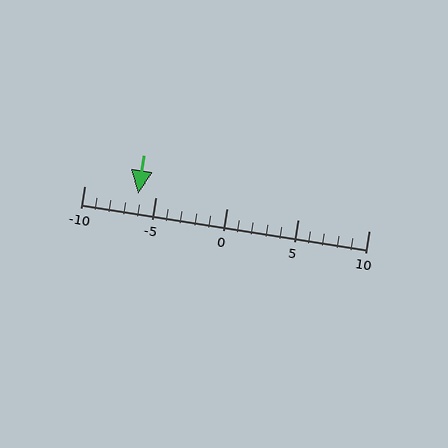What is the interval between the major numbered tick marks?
The major tick marks are spaced 5 units apart.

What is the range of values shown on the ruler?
The ruler shows values from -10 to 10.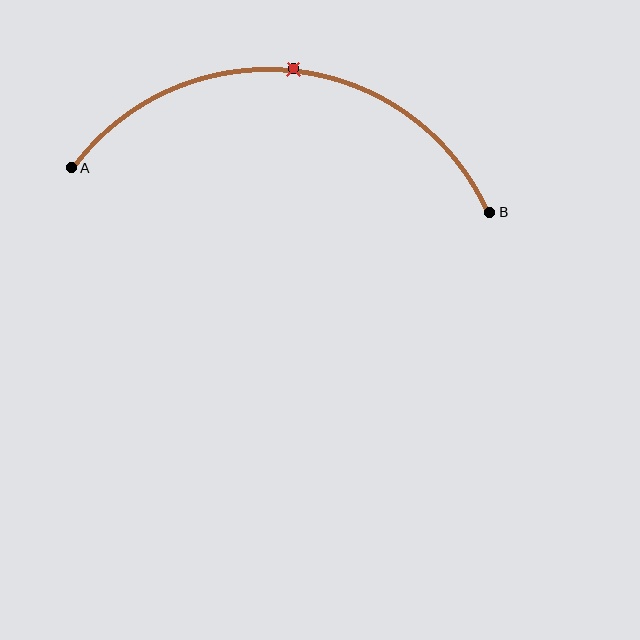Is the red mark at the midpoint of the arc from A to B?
Yes. The red mark lies on the arc at equal arc-length from both A and B — it is the arc midpoint.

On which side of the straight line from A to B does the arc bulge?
The arc bulges above the straight line connecting A and B.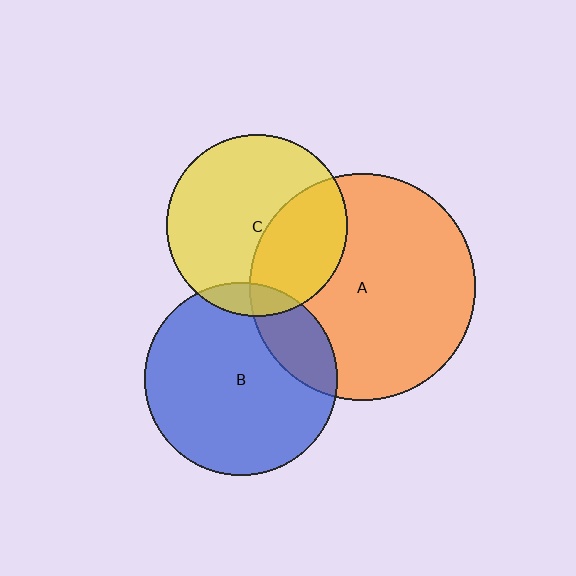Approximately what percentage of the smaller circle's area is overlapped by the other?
Approximately 20%.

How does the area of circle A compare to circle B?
Approximately 1.4 times.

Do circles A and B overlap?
Yes.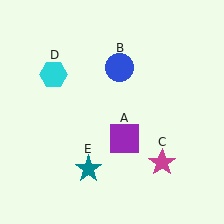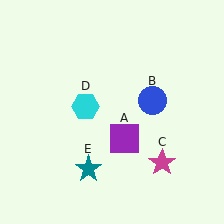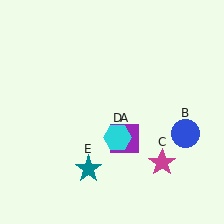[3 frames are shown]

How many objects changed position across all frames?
2 objects changed position: blue circle (object B), cyan hexagon (object D).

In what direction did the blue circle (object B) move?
The blue circle (object B) moved down and to the right.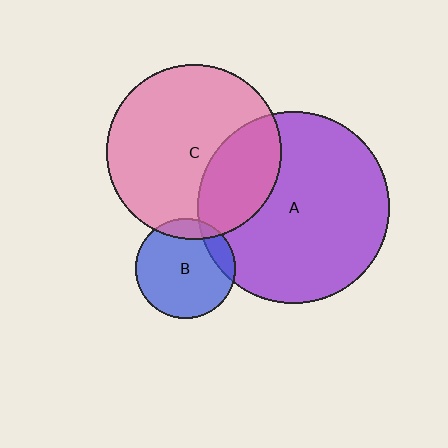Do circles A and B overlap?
Yes.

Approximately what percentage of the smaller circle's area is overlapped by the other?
Approximately 15%.